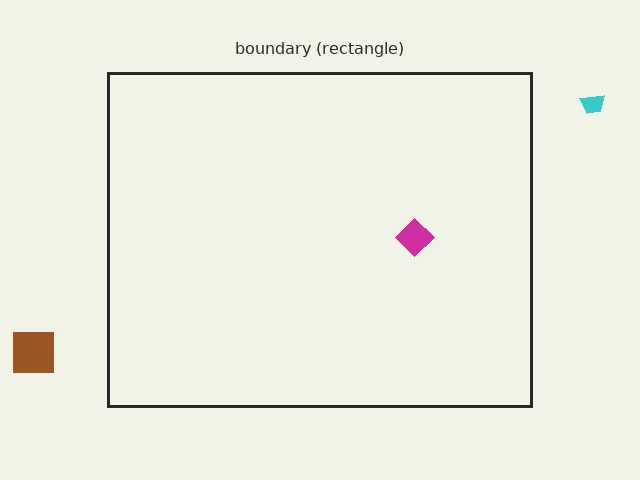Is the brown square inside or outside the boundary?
Outside.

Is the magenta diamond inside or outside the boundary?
Inside.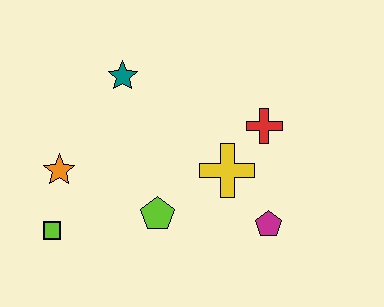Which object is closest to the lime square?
The orange star is closest to the lime square.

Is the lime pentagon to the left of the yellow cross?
Yes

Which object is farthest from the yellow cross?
The lime square is farthest from the yellow cross.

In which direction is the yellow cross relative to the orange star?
The yellow cross is to the right of the orange star.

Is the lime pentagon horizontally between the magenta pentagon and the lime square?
Yes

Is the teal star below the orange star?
No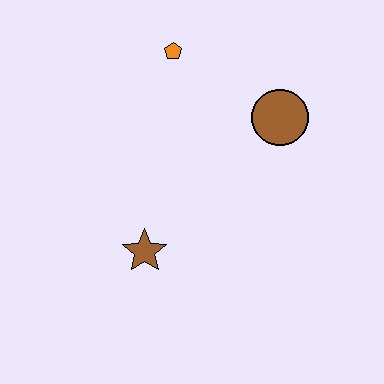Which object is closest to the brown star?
The brown circle is closest to the brown star.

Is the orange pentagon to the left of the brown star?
No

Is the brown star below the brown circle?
Yes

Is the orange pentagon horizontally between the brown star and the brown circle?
Yes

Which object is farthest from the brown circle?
The brown star is farthest from the brown circle.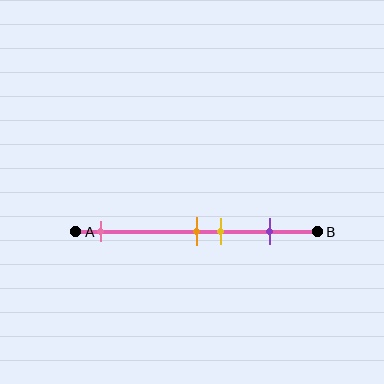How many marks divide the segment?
There are 4 marks dividing the segment.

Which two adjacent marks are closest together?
The orange and yellow marks are the closest adjacent pair.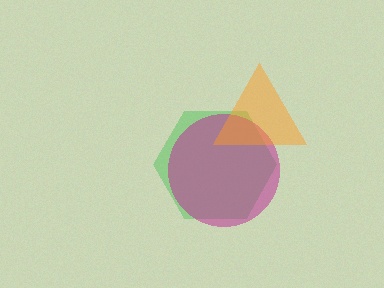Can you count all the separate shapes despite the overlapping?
Yes, there are 3 separate shapes.